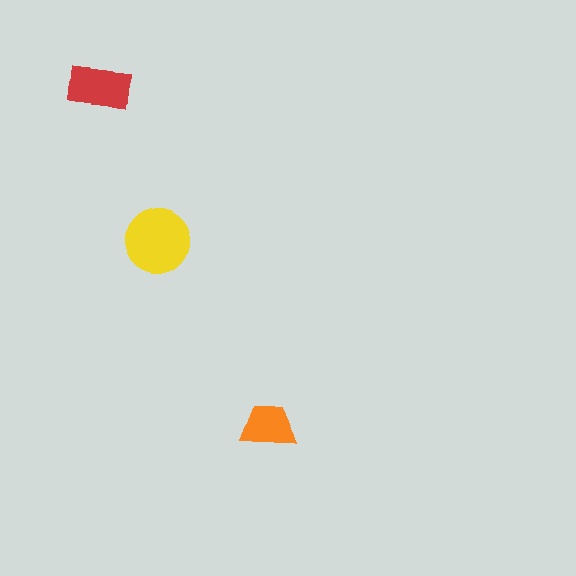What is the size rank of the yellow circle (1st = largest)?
1st.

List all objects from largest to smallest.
The yellow circle, the red rectangle, the orange trapezoid.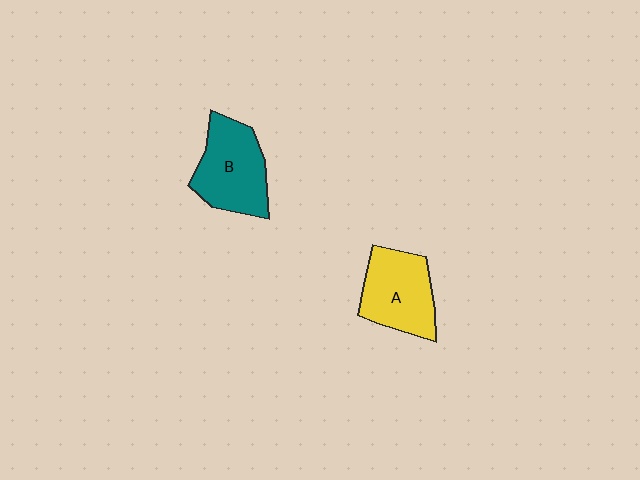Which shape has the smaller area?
Shape A (yellow).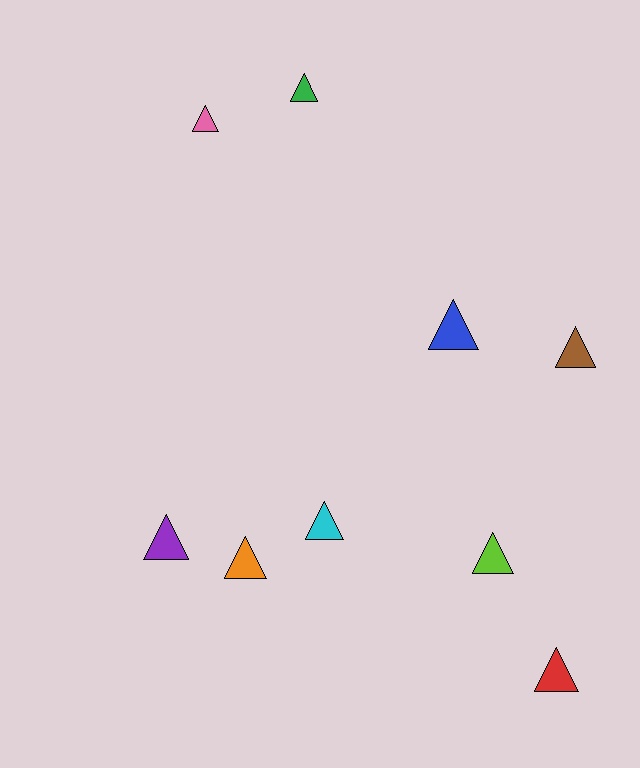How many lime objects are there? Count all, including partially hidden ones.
There is 1 lime object.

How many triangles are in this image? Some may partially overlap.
There are 9 triangles.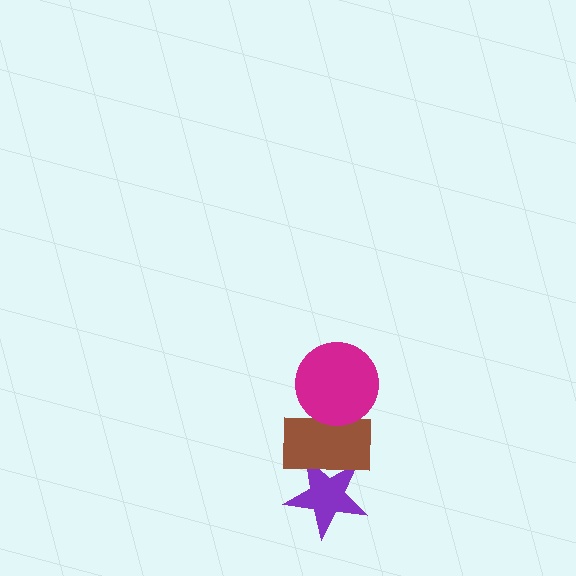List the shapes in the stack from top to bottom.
From top to bottom: the magenta circle, the brown rectangle, the purple star.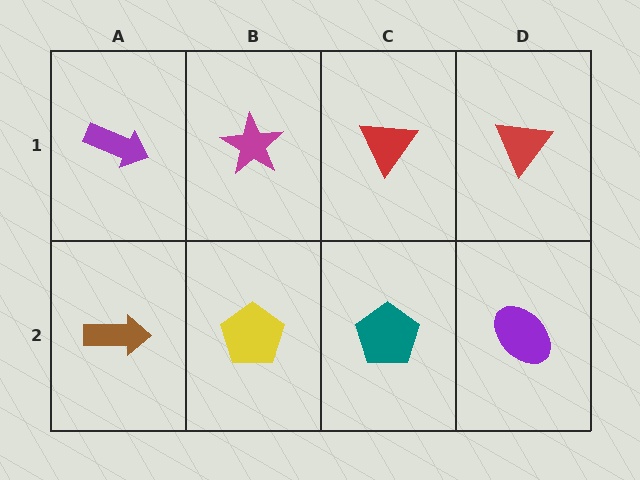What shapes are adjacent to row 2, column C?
A red triangle (row 1, column C), a yellow pentagon (row 2, column B), a purple ellipse (row 2, column D).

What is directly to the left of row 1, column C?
A magenta star.